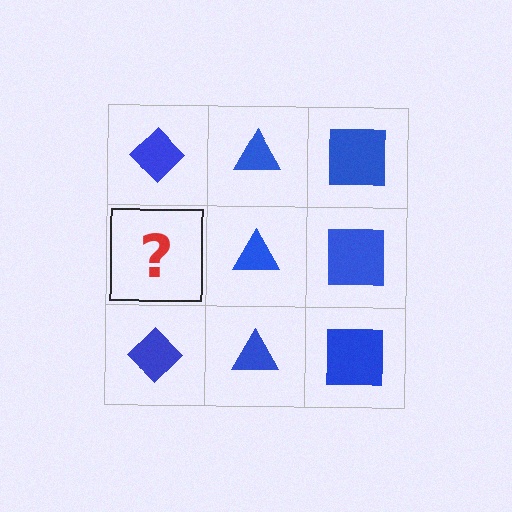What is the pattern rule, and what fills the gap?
The rule is that each column has a consistent shape. The gap should be filled with a blue diamond.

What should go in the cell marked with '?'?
The missing cell should contain a blue diamond.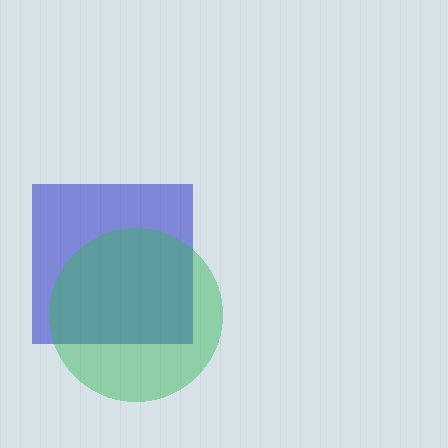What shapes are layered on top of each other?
The layered shapes are: a blue square, a green circle.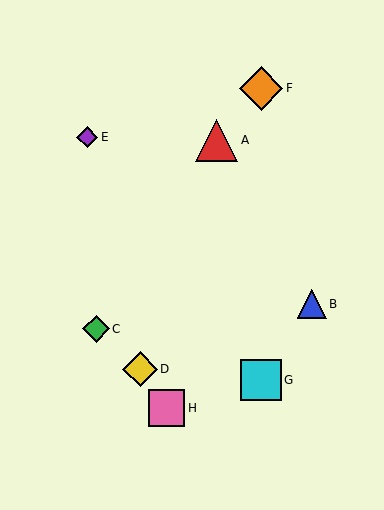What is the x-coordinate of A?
Object A is at x≈216.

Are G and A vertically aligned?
No, G is at x≈261 and A is at x≈216.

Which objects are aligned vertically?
Objects F, G are aligned vertically.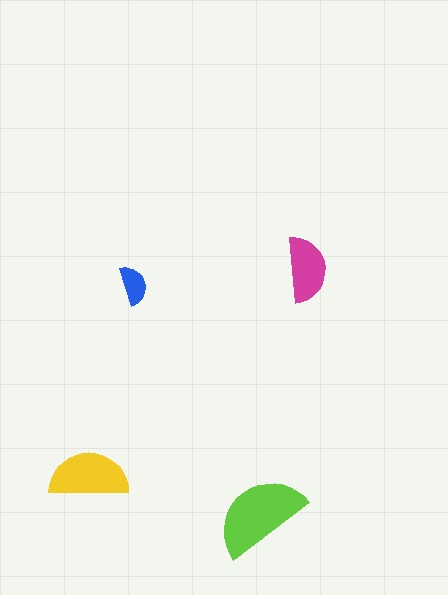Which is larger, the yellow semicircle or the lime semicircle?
The lime one.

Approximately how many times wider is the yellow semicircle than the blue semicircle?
About 2 times wider.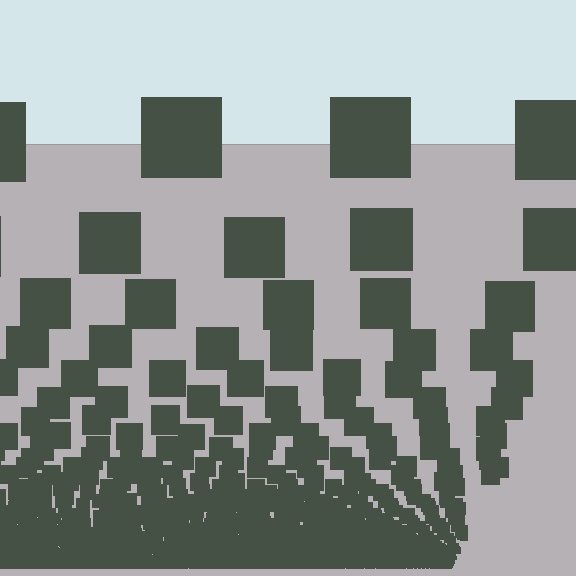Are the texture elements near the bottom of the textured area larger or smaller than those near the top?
Smaller. The gradient is inverted — elements near the bottom are smaller and denser.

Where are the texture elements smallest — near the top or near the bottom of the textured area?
Near the bottom.